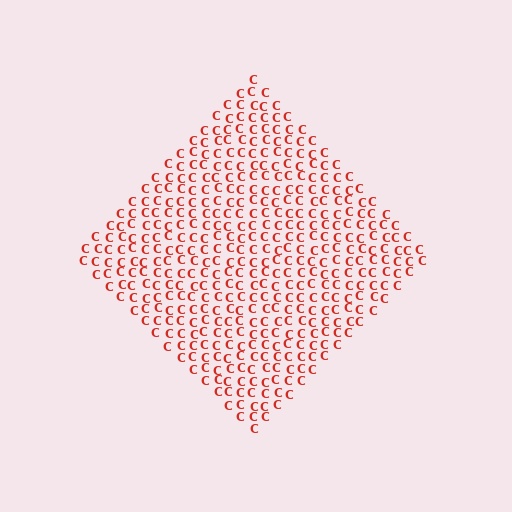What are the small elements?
The small elements are letter C's.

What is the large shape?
The large shape is a diamond.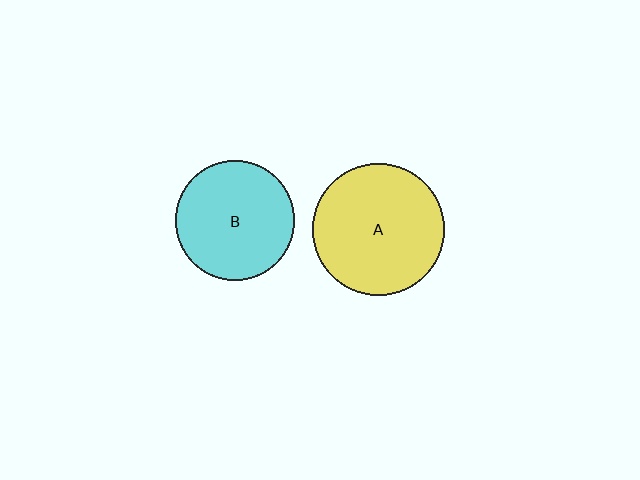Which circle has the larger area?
Circle A (yellow).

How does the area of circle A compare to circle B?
Approximately 1.2 times.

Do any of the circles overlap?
No, none of the circles overlap.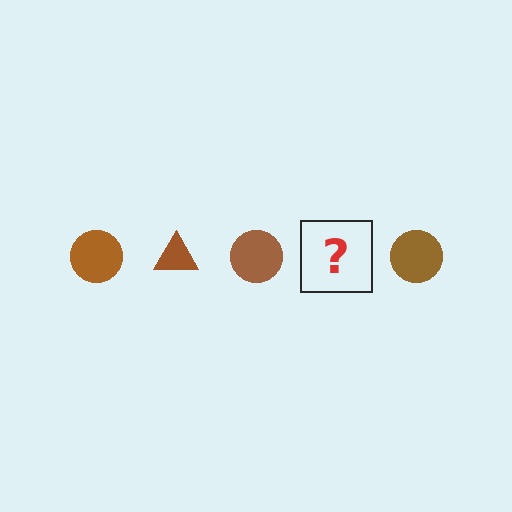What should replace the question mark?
The question mark should be replaced with a brown triangle.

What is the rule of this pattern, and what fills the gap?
The rule is that the pattern cycles through circle, triangle shapes in brown. The gap should be filled with a brown triangle.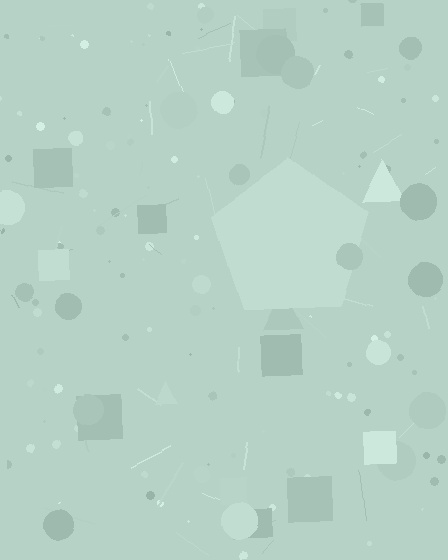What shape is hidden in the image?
A pentagon is hidden in the image.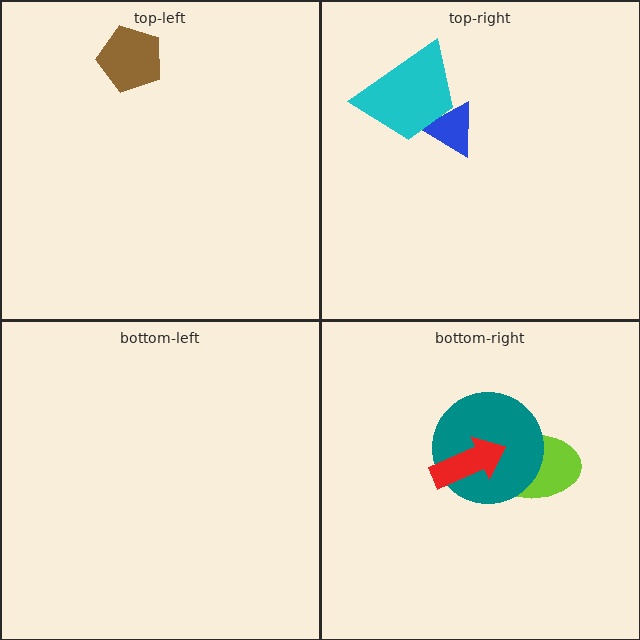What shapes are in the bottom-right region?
The lime ellipse, the teal circle, the red arrow.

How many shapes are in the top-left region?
1.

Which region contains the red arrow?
The bottom-right region.